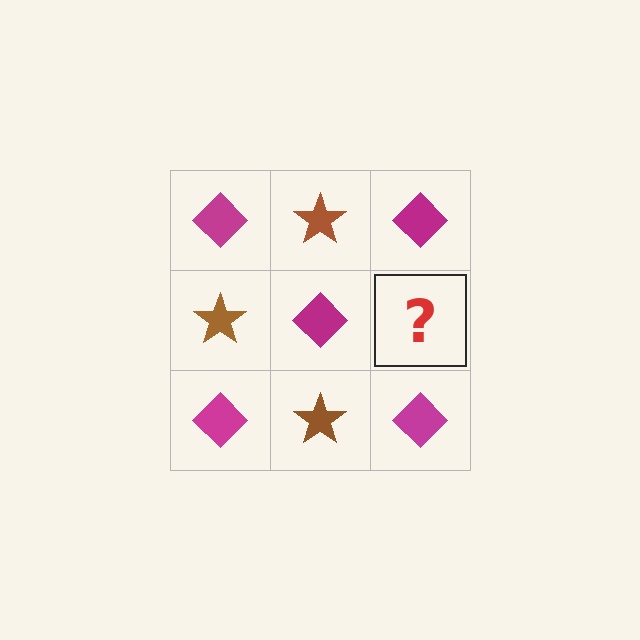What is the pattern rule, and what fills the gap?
The rule is that it alternates magenta diamond and brown star in a checkerboard pattern. The gap should be filled with a brown star.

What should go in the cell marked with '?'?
The missing cell should contain a brown star.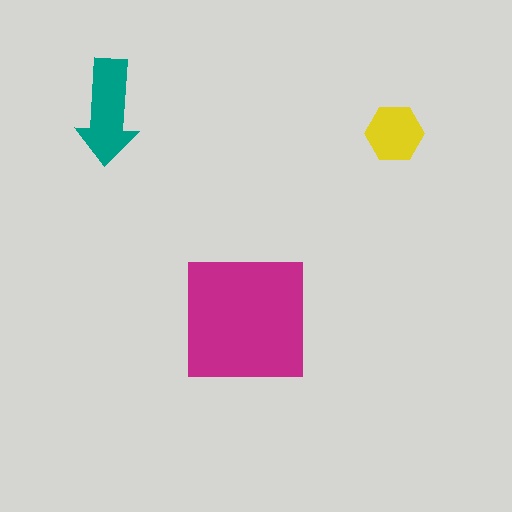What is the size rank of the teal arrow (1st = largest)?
2nd.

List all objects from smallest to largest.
The yellow hexagon, the teal arrow, the magenta square.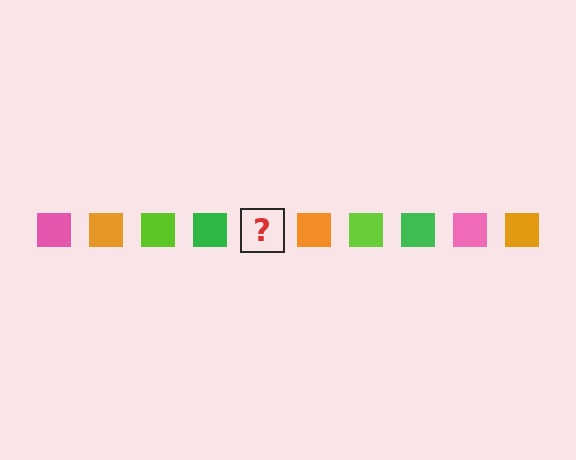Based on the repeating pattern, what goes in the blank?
The blank should be a pink square.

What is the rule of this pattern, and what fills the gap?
The rule is that the pattern cycles through pink, orange, lime, green squares. The gap should be filled with a pink square.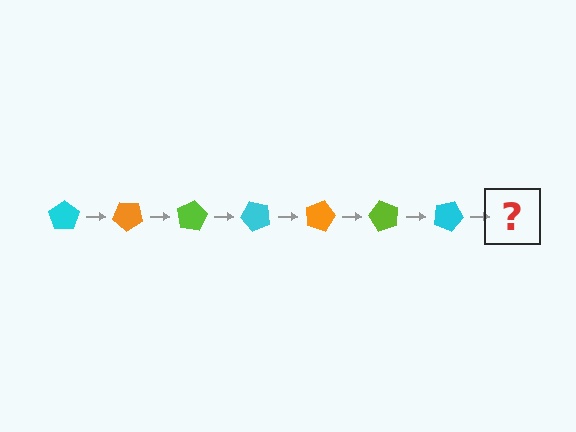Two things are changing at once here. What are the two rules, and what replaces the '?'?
The two rules are that it rotates 40 degrees each step and the color cycles through cyan, orange, and lime. The '?' should be an orange pentagon, rotated 280 degrees from the start.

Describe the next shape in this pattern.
It should be an orange pentagon, rotated 280 degrees from the start.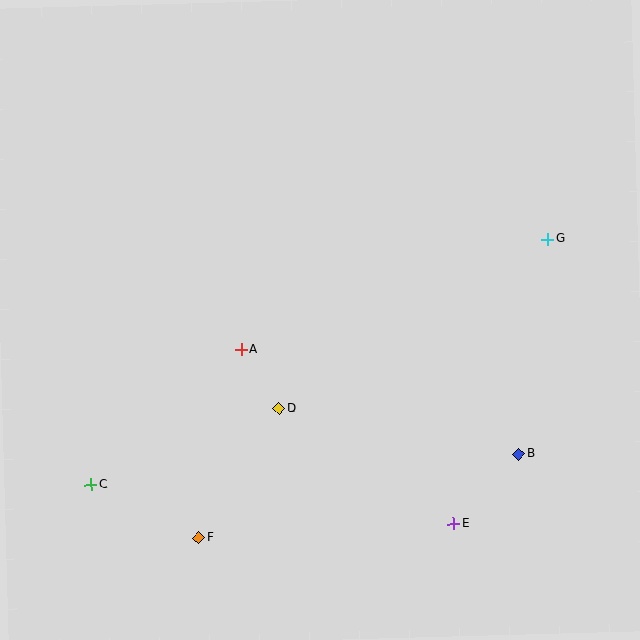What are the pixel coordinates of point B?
Point B is at (518, 454).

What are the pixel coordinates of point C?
Point C is at (91, 484).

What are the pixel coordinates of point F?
Point F is at (198, 538).